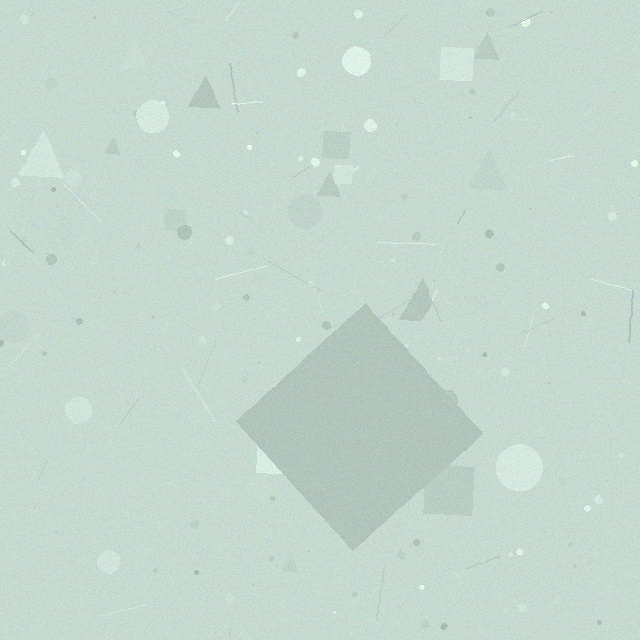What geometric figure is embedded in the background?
A diamond is embedded in the background.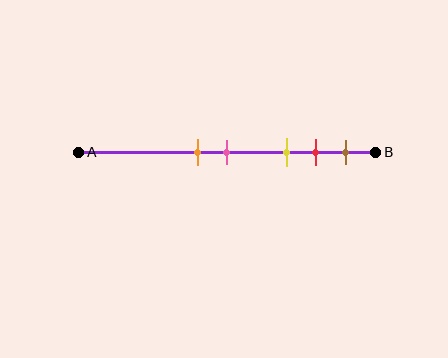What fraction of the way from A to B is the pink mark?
The pink mark is approximately 50% (0.5) of the way from A to B.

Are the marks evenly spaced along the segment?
No, the marks are not evenly spaced.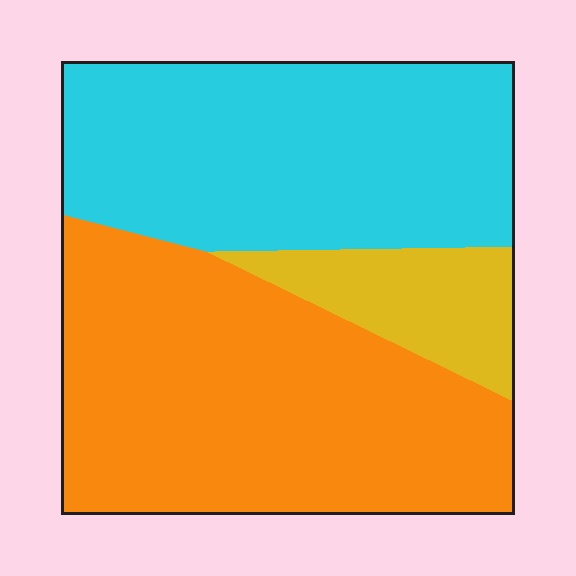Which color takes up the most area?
Orange, at roughly 50%.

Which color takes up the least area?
Yellow, at roughly 10%.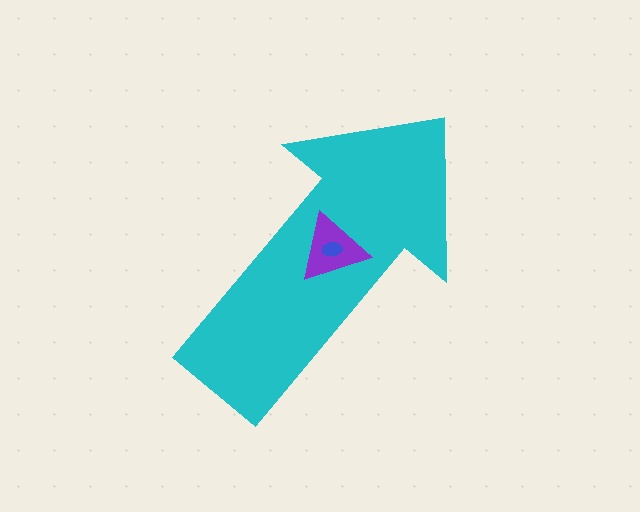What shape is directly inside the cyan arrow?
The purple triangle.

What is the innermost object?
The blue ellipse.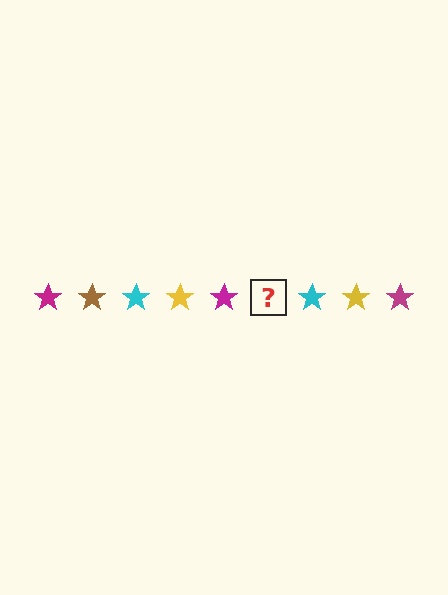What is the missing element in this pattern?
The missing element is a brown star.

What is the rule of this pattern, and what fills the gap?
The rule is that the pattern cycles through magenta, brown, cyan, yellow stars. The gap should be filled with a brown star.